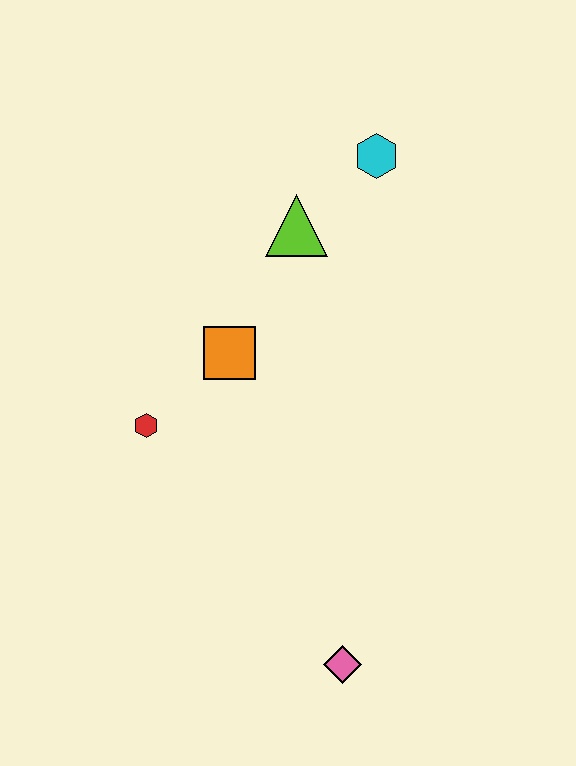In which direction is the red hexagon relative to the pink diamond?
The red hexagon is above the pink diamond.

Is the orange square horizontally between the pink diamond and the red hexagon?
Yes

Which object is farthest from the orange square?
The pink diamond is farthest from the orange square.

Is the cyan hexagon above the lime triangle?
Yes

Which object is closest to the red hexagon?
The orange square is closest to the red hexagon.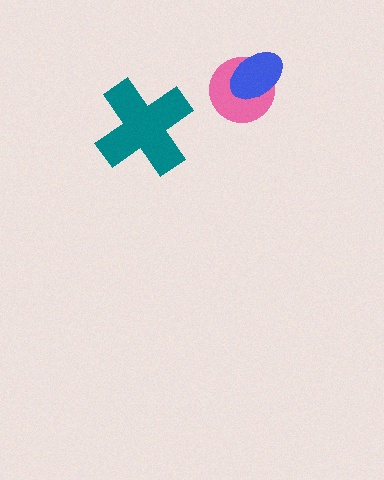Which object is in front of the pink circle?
The blue ellipse is in front of the pink circle.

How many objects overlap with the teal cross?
0 objects overlap with the teal cross.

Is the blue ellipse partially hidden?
No, no other shape covers it.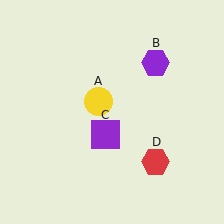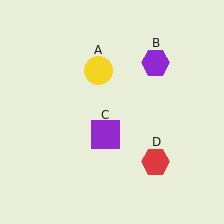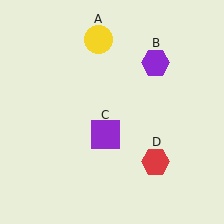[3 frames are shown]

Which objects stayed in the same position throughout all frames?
Purple hexagon (object B) and purple square (object C) and red hexagon (object D) remained stationary.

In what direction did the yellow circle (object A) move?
The yellow circle (object A) moved up.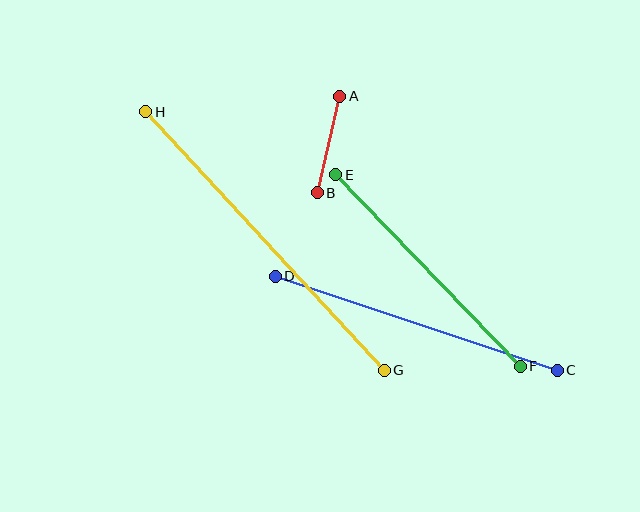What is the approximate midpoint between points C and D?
The midpoint is at approximately (416, 323) pixels.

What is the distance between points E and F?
The distance is approximately 266 pixels.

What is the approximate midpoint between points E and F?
The midpoint is at approximately (428, 271) pixels.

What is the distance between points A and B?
The distance is approximately 99 pixels.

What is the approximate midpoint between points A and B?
The midpoint is at approximately (329, 145) pixels.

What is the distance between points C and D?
The distance is approximately 297 pixels.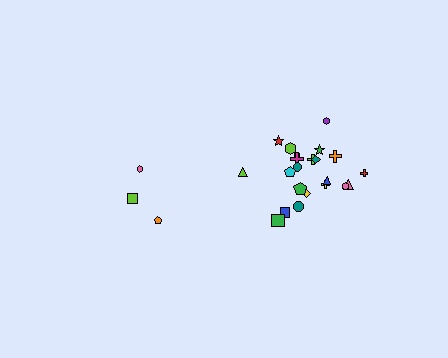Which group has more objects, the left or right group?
The right group.